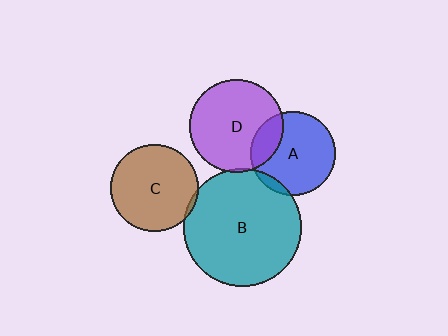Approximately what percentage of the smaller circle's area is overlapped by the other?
Approximately 20%.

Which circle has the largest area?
Circle B (teal).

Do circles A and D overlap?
Yes.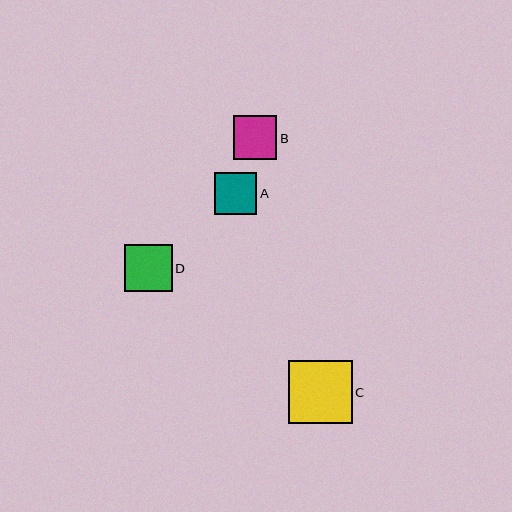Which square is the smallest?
Square A is the smallest with a size of approximately 42 pixels.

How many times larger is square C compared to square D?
Square C is approximately 1.3 times the size of square D.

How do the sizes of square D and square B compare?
Square D and square B are approximately the same size.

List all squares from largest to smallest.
From largest to smallest: C, D, B, A.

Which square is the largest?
Square C is the largest with a size of approximately 63 pixels.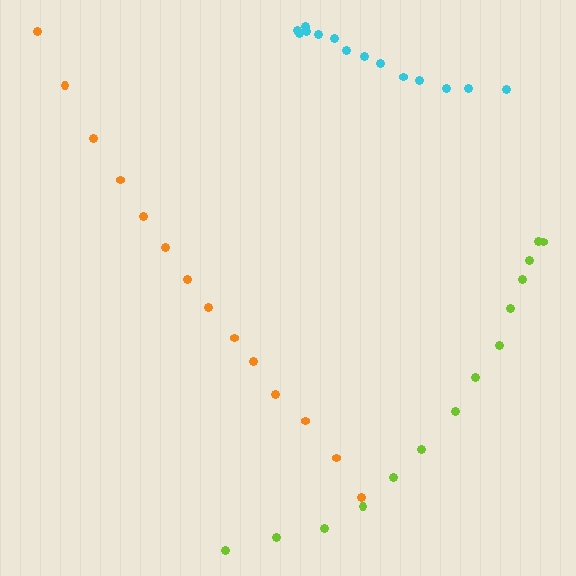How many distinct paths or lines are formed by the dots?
There are 3 distinct paths.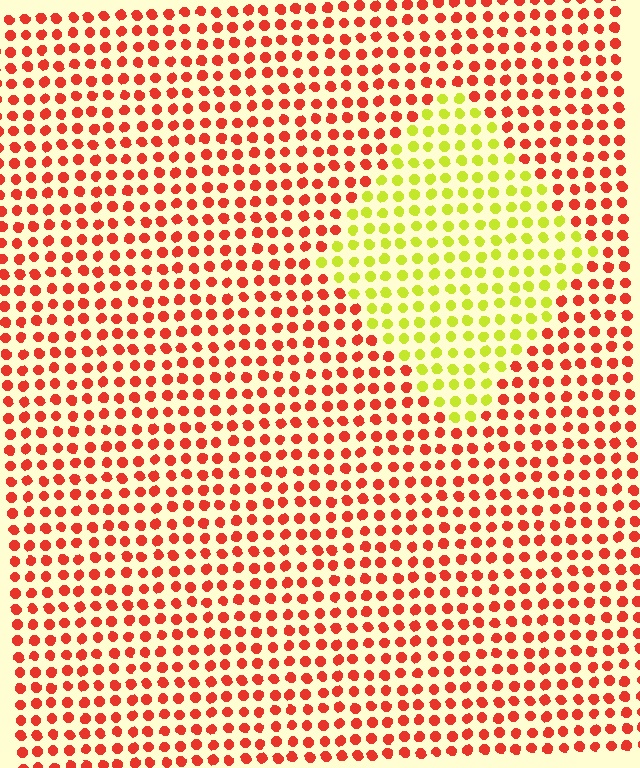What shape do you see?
I see a diamond.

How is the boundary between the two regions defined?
The boundary is defined purely by a slight shift in hue (about 69 degrees). Spacing, size, and orientation are identical on both sides.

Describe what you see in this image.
The image is filled with small red elements in a uniform arrangement. A diamond-shaped region is visible where the elements are tinted to a slightly different hue, forming a subtle color boundary.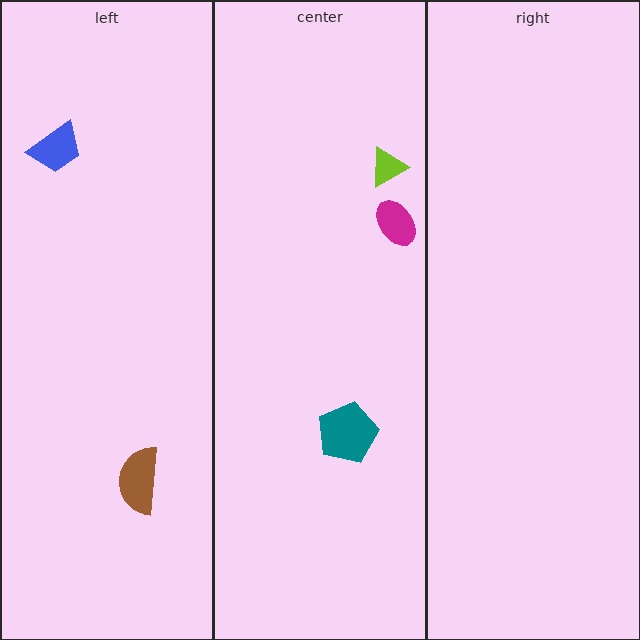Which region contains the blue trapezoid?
The left region.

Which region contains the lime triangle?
The center region.